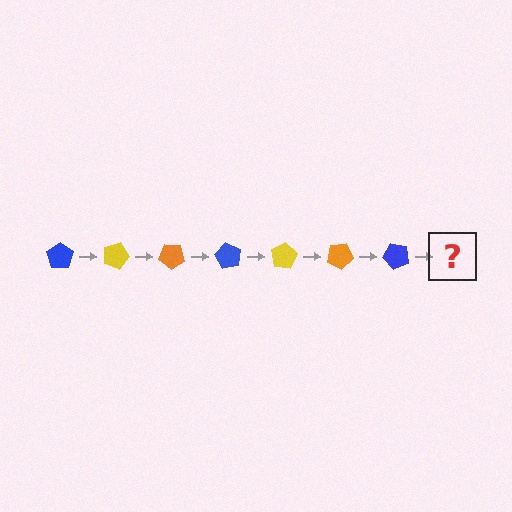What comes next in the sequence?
The next element should be a yellow pentagon, rotated 140 degrees from the start.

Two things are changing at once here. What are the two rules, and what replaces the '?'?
The two rules are that it rotates 20 degrees each step and the color cycles through blue, yellow, and orange. The '?' should be a yellow pentagon, rotated 140 degrees from the start.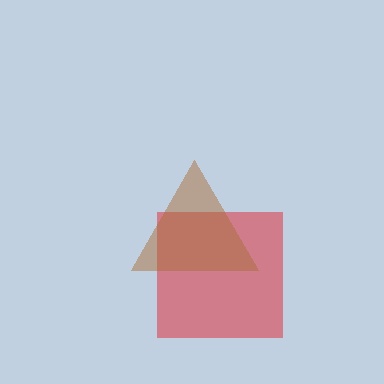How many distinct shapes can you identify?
There are 2 distinct shapes: a red square, a brown triangle.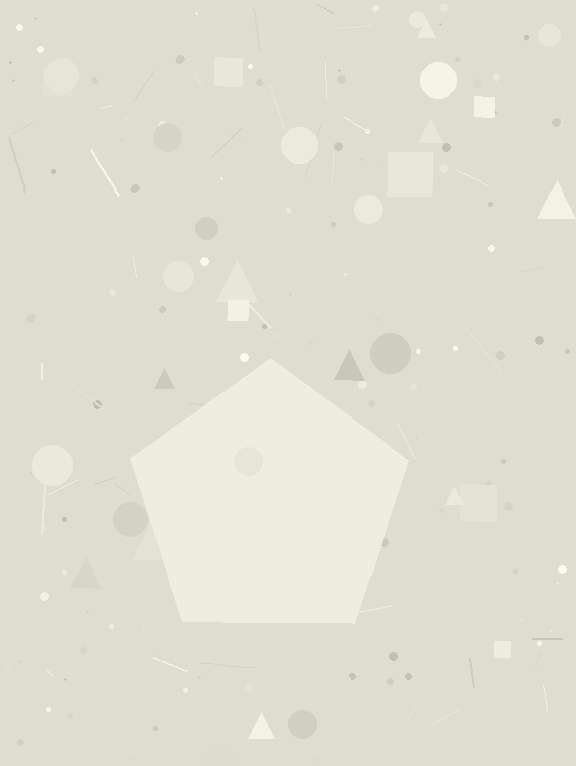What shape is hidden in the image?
A pentagon is hidden in the image.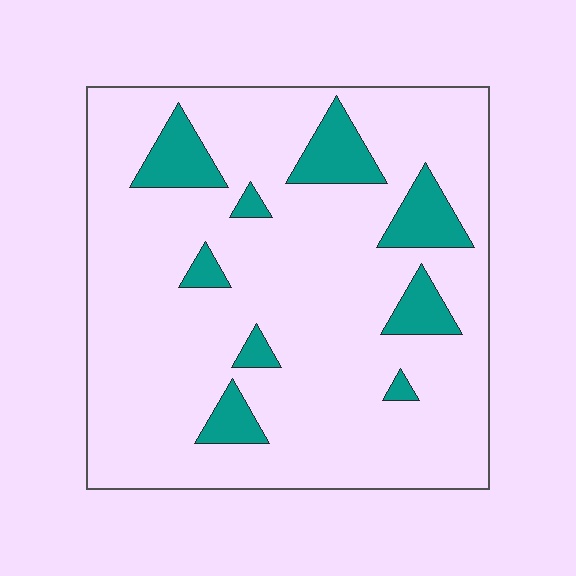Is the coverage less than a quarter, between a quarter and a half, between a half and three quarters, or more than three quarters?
Less than a quarter.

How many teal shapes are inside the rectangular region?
9.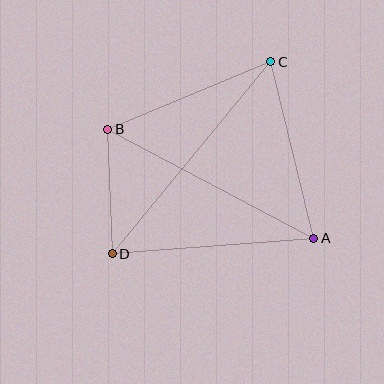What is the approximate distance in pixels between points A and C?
The distance between A and C is approximately 182 pixels.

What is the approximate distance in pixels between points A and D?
The distance between A and D is approximately 202 pixels.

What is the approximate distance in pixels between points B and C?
The distance between B and C is approximately 177 pixels.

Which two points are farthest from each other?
Points C and D are farthest from each other.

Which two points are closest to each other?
Points B and D are closest to each other.